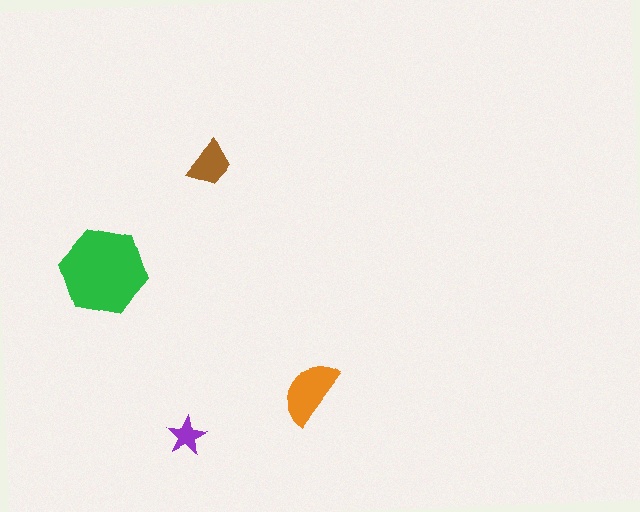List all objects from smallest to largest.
The purple star, the brown trapezoid, the orange semicircle, the green hexagon.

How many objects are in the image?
There are 4 objects in the image.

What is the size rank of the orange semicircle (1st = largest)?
2nd.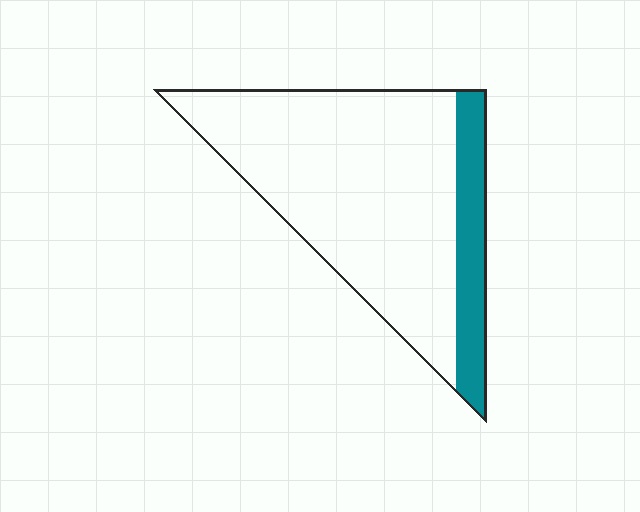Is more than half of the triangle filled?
No.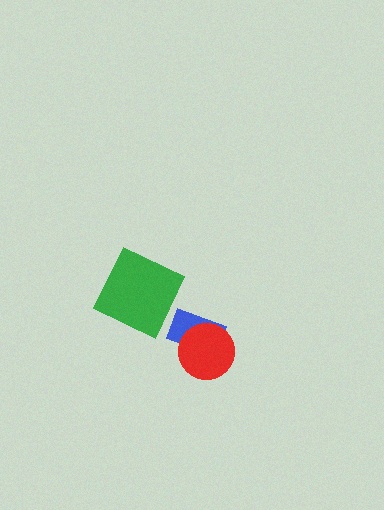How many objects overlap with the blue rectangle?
1 object overlaps with the blue rectangle.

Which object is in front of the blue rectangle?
The red circle is in front of the blue rectangle.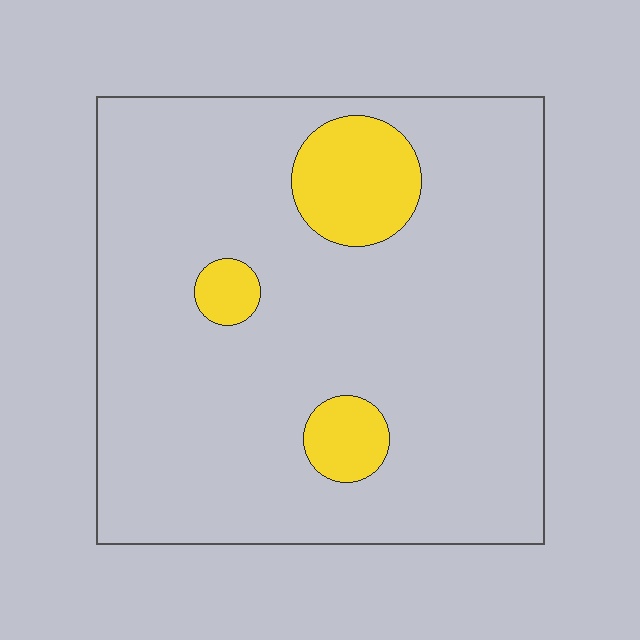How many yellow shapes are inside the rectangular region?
3.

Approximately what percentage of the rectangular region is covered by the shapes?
Approximately 10%.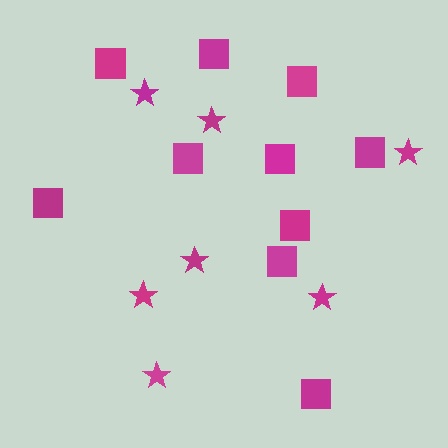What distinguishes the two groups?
There are 2 groups: one group of stars (7) and one group of squares (10).